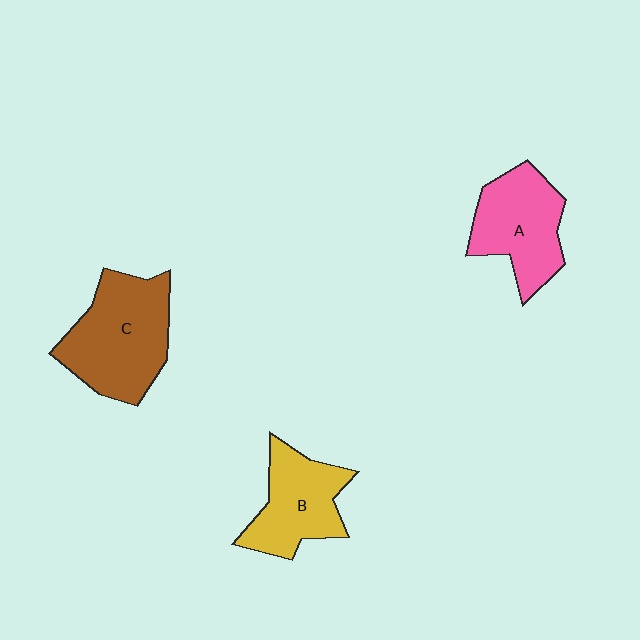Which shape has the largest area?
Shape C (brown).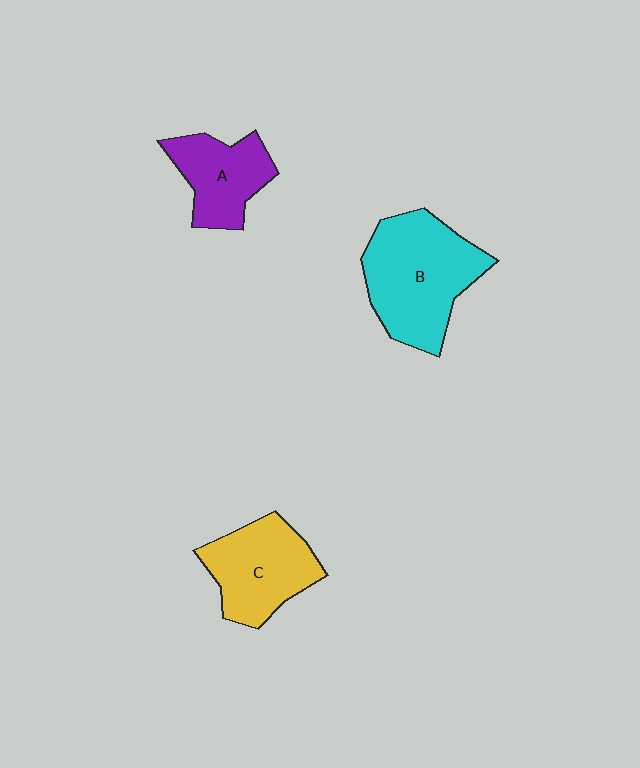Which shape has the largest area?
Shape B (cyan).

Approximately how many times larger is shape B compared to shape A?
Approximately 1.7 times.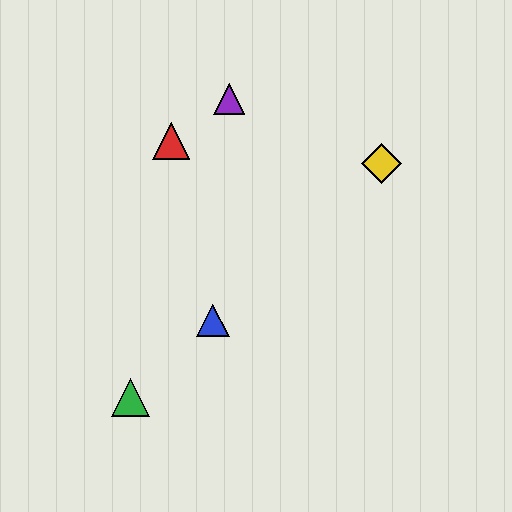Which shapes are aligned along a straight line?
The blue triangle, the green triangle, the yellow diamond are aligned along a straight line.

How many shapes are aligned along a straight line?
3 shapes (the blue triangle, the green triangle, the yellow diamond) are aligned along a straight line.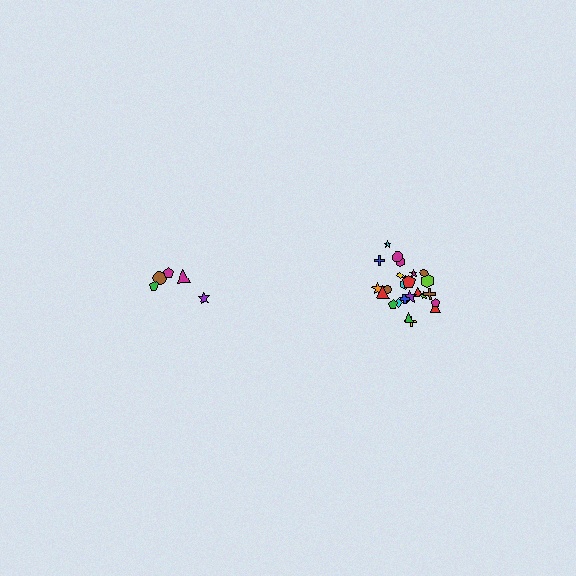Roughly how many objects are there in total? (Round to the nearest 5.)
Roughly 30 objects in total.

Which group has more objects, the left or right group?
The right group.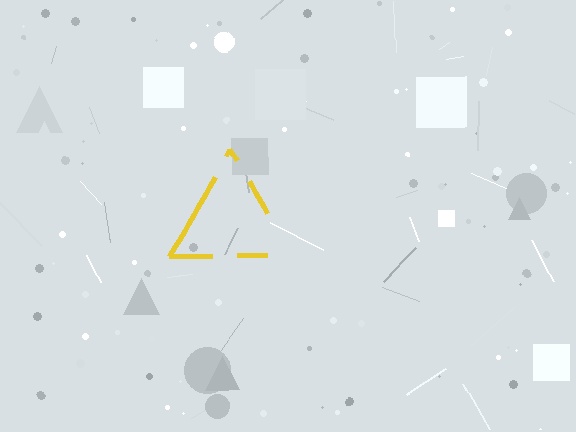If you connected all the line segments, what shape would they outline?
They would outline a triangle.